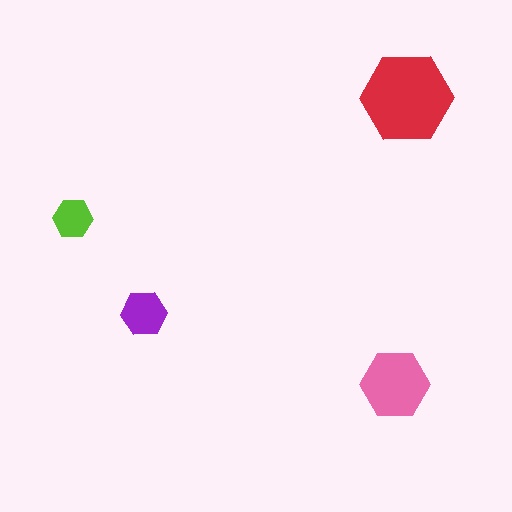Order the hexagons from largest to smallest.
the red one, the pink one, the purple one, the lime one.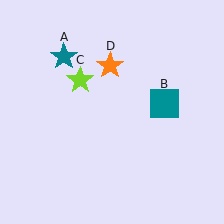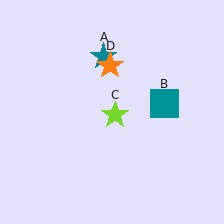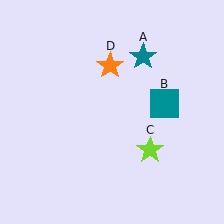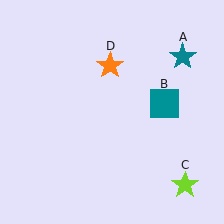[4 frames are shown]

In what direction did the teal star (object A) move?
The teal star (object A) moved right.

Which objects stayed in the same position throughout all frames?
Teal square (object B) and orange star (object D) remained stationary.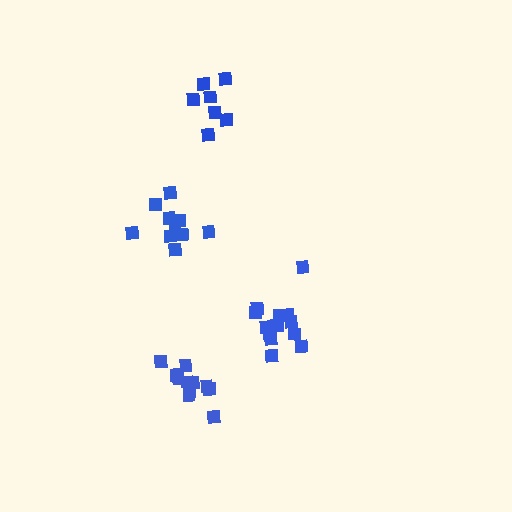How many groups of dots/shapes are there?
There are 4 groups.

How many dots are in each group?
Group 1: 13 dots, Group 2: 11 dots, Group 3: 10 dots, Group 4: 7 dots (41 total).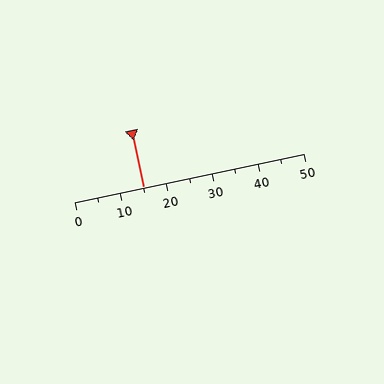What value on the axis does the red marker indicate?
The marker indicates approximately 15.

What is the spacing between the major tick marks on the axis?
The major ticks are spaced 10 apart.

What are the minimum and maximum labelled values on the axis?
The axis runs from 0 to 50.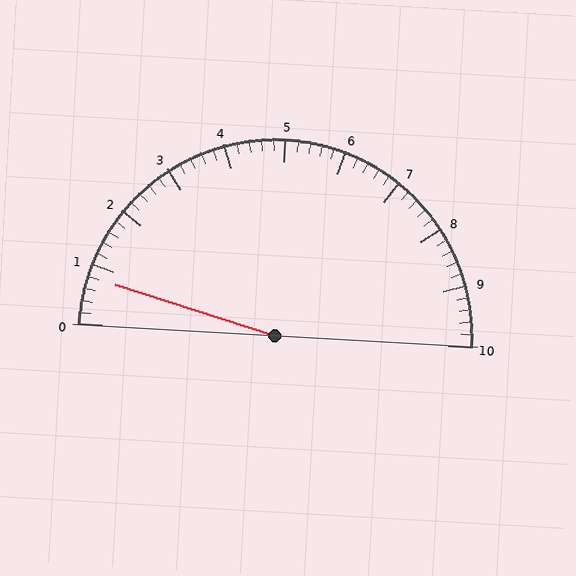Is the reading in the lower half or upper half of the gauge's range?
The reading is in the lower half of the range (0 to 10).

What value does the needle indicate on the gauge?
The needle indicates approximately 0.8.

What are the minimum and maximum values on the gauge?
The gauge ranges from 0 to 10.